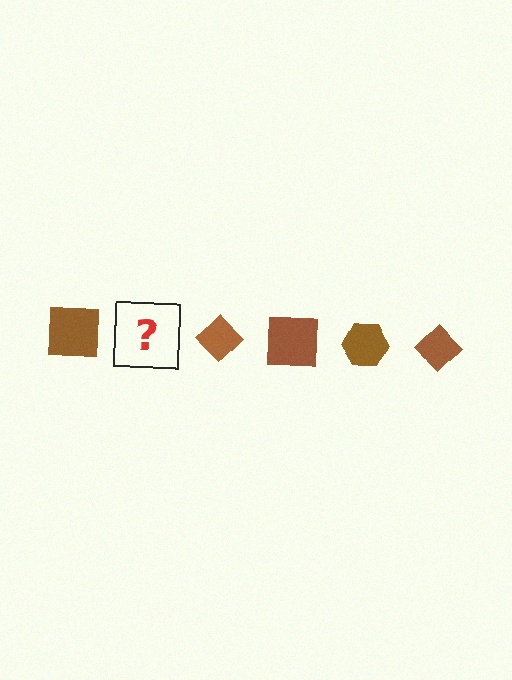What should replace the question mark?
The question mark should be replaced with a brown hexagon.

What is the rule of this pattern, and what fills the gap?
The rule is that the pattern cycles through square, hexagon, diamond shapes in brown. The gap should be filled with a brown hexagon.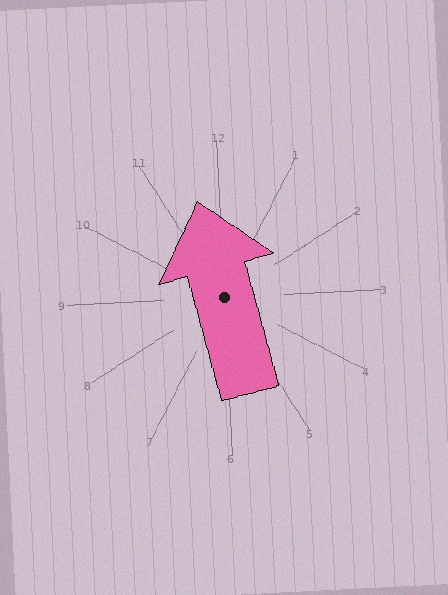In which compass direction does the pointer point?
North.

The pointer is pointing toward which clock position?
Roughly 12 o'clock.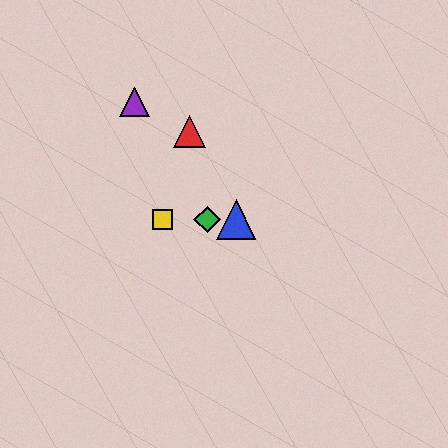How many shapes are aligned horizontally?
3 shapes (the blue triangle, the green diamond, the yellow square) are aligned horizontally.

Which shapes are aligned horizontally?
The blue triangle, the green diamond, the yellow square are aligned horizontally.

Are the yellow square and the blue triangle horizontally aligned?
Yes, both are at y≈220.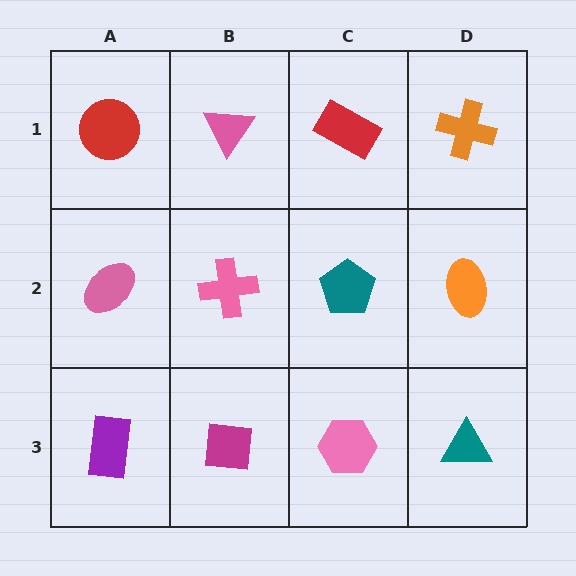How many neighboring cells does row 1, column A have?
2.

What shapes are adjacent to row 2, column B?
A pink triangle (row 1, column B), a magenta square (row 3, column B), a pink ellipse (row 2, column A), a teal pentagon (row 2, column C).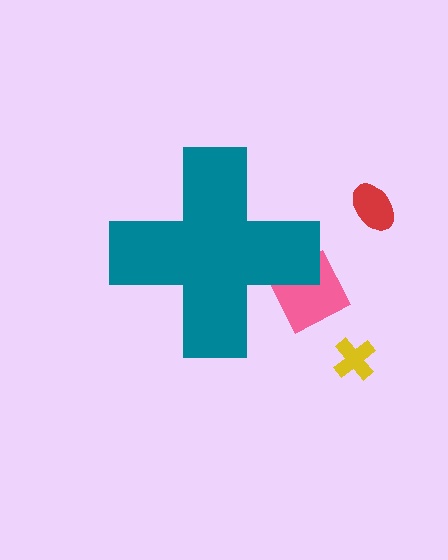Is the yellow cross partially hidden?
No, the yellow cross is fully visible.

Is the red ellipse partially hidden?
No, the red ellipse is fully visible.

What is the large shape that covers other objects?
A teal cross.